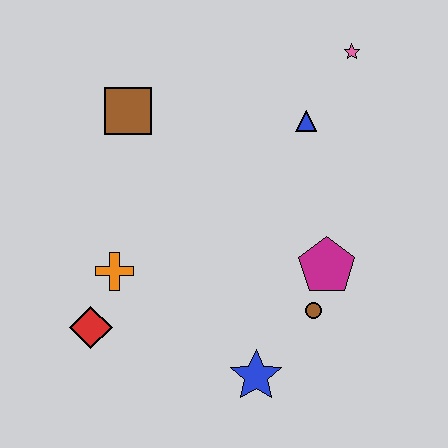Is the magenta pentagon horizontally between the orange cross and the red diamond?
No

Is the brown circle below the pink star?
Yes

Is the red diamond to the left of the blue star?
Yes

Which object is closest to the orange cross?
The red diamond is closest to the orange cross.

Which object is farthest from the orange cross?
The pink star is farthest from the orange cross.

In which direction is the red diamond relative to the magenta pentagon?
The red diamond is to the left of the magenta pentagon.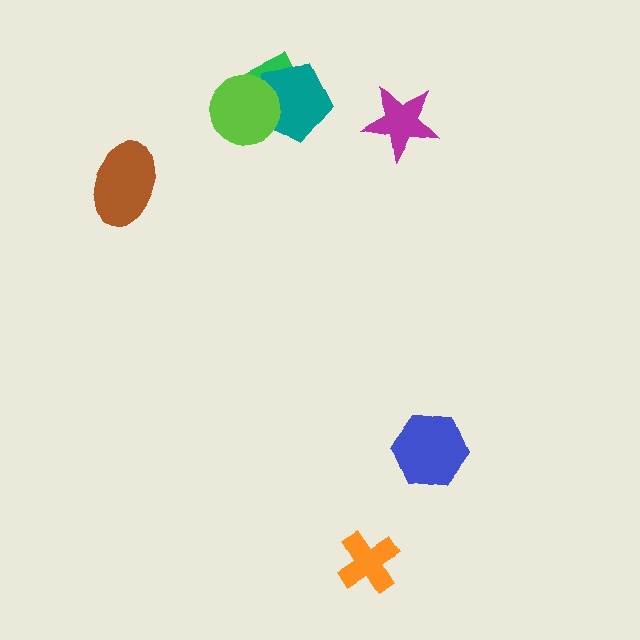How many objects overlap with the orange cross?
0 objects overlap with the orange cross.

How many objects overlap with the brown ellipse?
0 objects overlap with the brown ellipse.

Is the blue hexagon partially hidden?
No, no other shape covers it.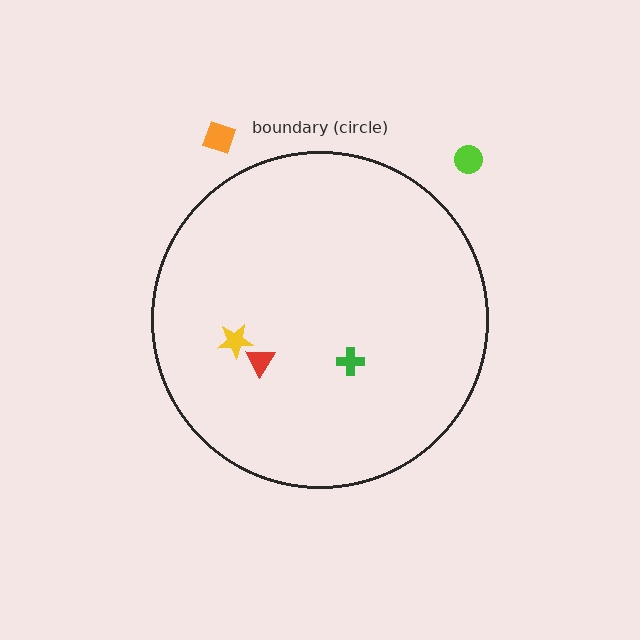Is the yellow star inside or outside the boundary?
Inside.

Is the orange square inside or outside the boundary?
Outside.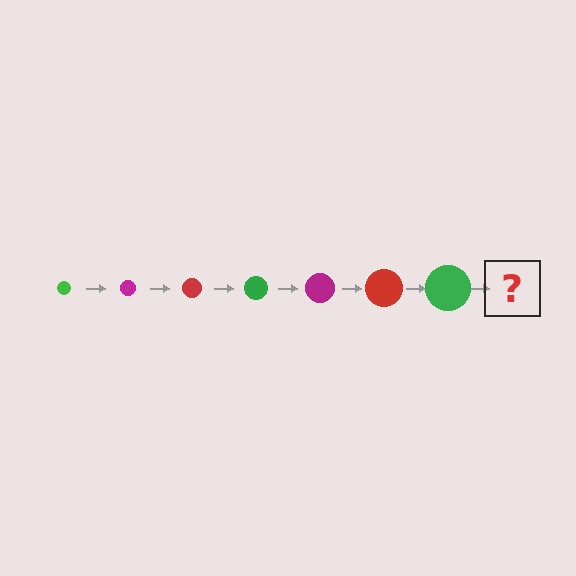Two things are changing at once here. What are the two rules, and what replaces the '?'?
The two rules are that the circle grows larger each step and the color cycles through green, magenta, and red. The '?' should be a magenta circle, larger than the previous one.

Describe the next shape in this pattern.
It should be a magenta circle, larger than the previous one.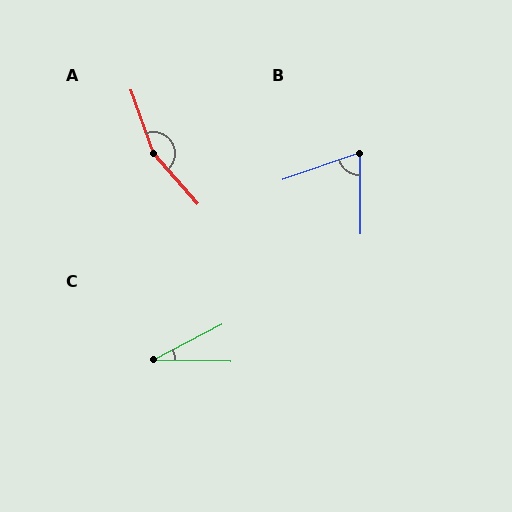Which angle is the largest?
A, at approximately 158 degrees.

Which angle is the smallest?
C, at approximately 28 degrees.